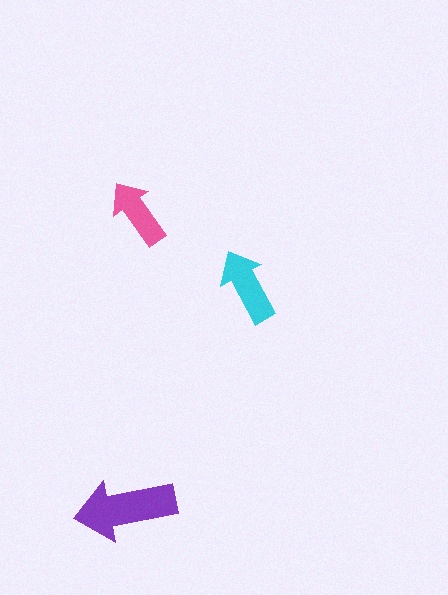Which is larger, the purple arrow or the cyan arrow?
The purple one.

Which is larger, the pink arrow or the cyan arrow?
The cyan one.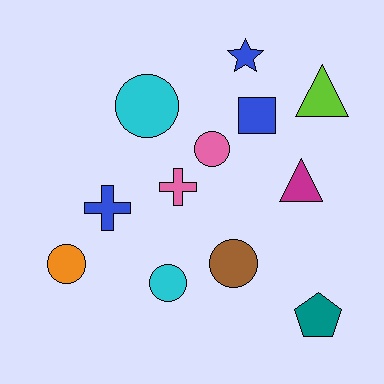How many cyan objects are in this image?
There are 2 cyan objects.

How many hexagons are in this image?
There are no hexagons.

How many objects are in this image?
There are 12 objects.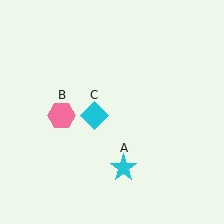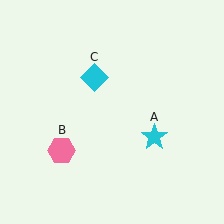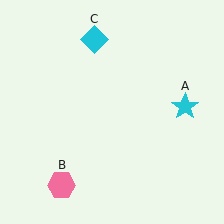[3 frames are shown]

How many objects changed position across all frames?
3 objects changed position: cyan star (object A), pink hexagon (object B), cyan diamond (object C).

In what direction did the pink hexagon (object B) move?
The pink hexagon (object B) moved down.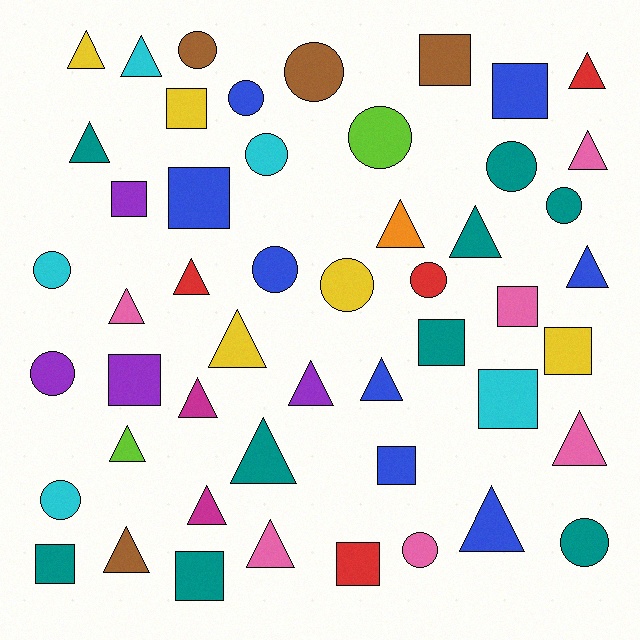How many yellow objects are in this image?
There are 5 yellow objects.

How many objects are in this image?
There are 50 objects.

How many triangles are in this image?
There are 21 triangles.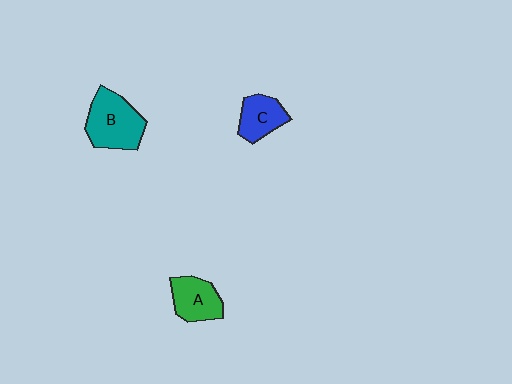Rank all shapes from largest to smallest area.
From largest to smallest: B (teal), A (green), C (blue).